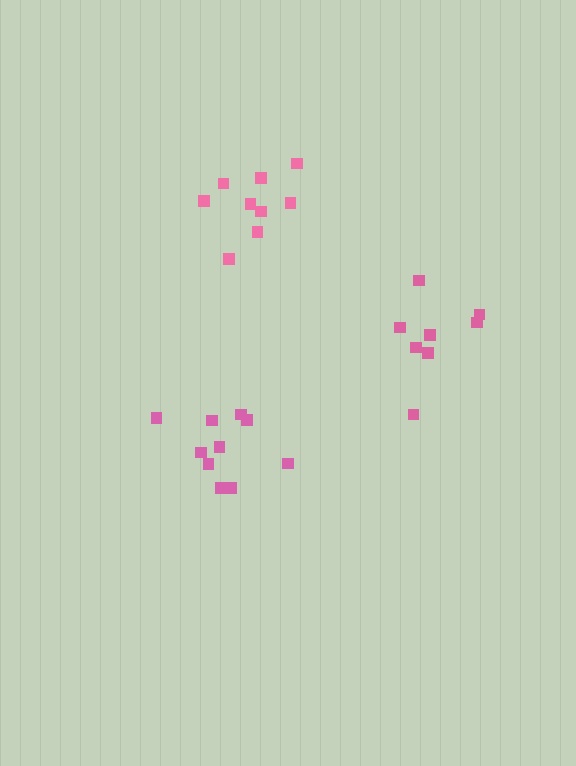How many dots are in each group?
Group 1: 10 dots, Group 2: 9 dots, Group 3: 8 dots (27 total).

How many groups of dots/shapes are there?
There are 3 groups.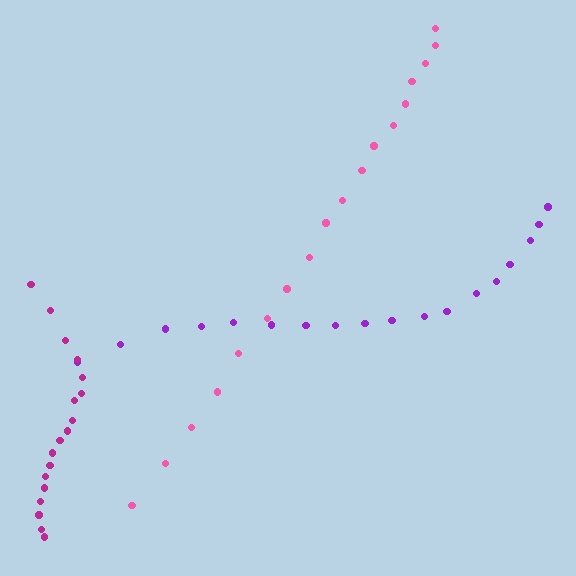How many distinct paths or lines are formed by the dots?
There are 3 distinct paths.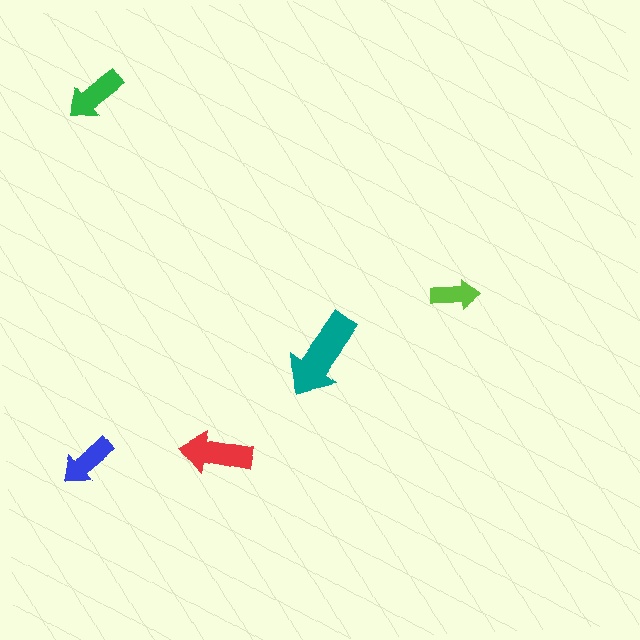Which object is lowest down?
The blue arrow is bottommost.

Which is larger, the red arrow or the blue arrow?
The red one.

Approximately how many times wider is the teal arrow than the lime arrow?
About 2 times wider.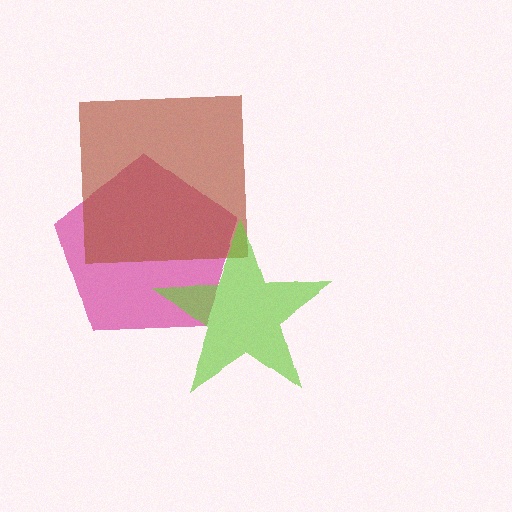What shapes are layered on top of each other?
The layered shapes are: a magenta pentagon, a brown square, a lime star.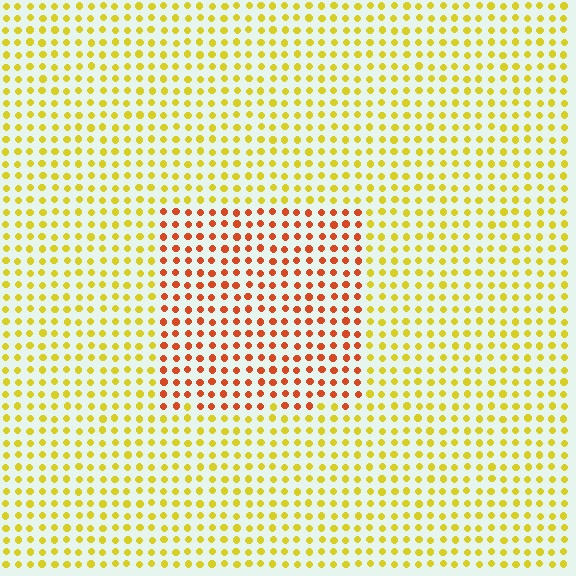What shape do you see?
I see a rectangle.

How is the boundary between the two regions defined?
The boundary is defined purely by a slight shift in hue (about 45 degrees). Spacing, size, and orientation are identical on both sides.